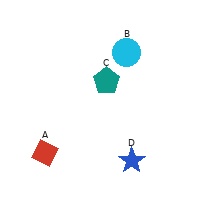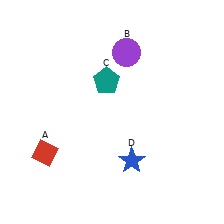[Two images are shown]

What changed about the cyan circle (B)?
In Image 1, B is cyan. In Image 2, it changed to purple.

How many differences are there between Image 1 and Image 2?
There is 1 difference between the two images.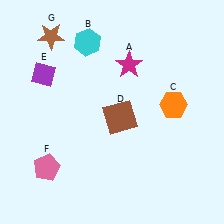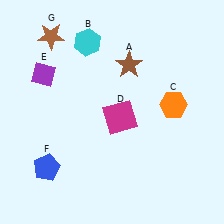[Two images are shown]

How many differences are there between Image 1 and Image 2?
There are 3 differences between the two images.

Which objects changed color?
A changed from magenta to brown. D changed from brown to magenta. F changed from pink to blue.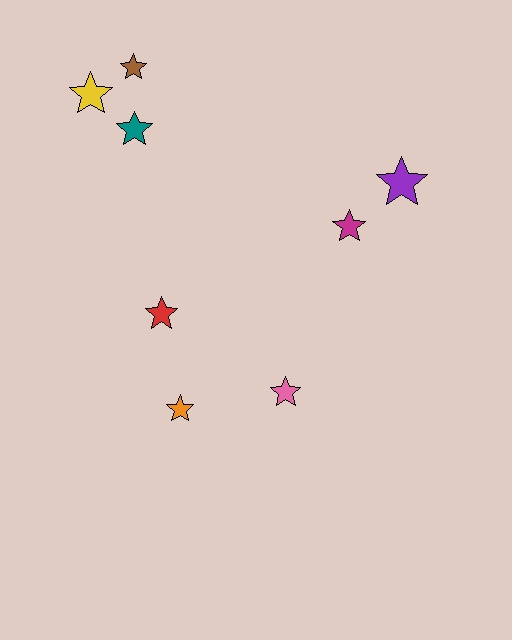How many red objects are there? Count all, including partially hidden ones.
There is 1 red object.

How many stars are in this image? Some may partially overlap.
There are 8 stars.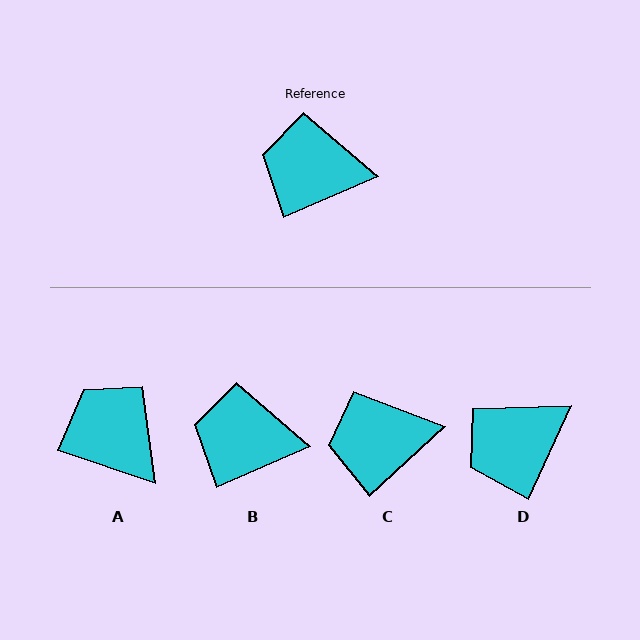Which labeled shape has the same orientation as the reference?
B.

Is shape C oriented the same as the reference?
No, it is off by about 20 degrees.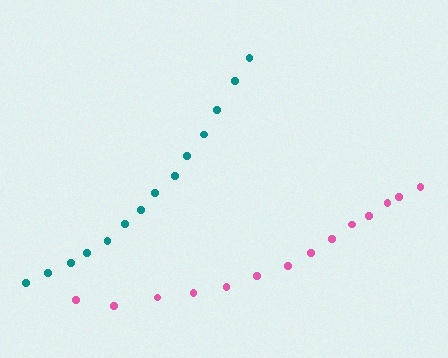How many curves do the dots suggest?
There are 2 distinct paths.